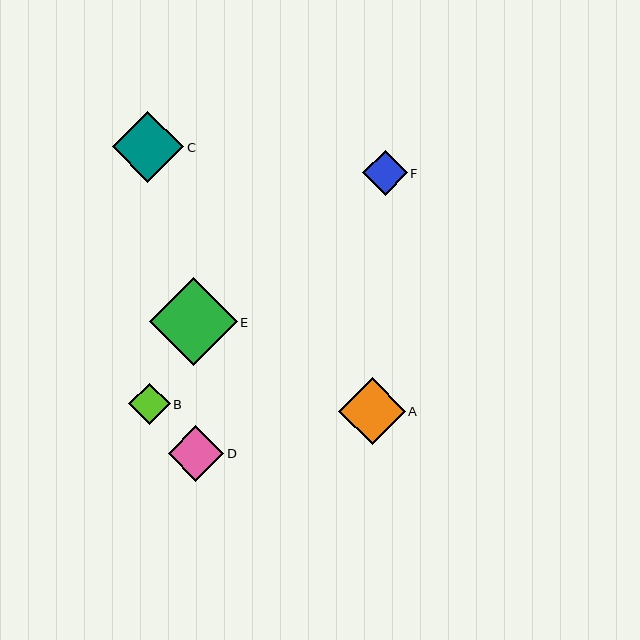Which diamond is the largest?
Diamond E is the largest with a size of approximately 88 pixels.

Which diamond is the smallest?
Diamond B is the smallest with a size of approximately 41 pixels.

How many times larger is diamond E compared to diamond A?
Diamond E is approximately 1.3 times the size of diamond A.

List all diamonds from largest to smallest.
From largest to smallest: E, C, A, D, F, B.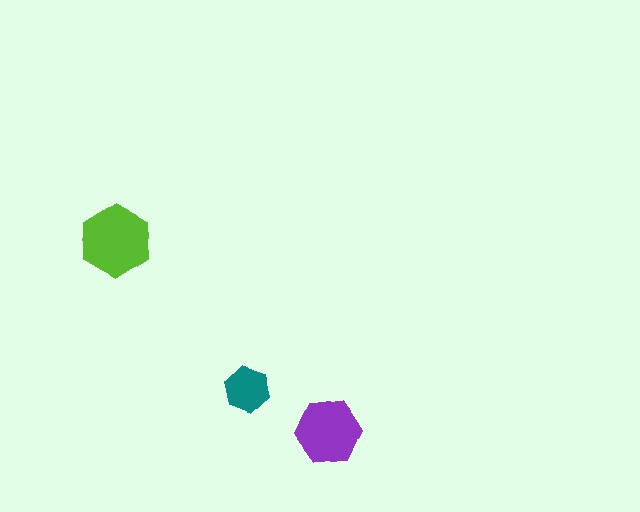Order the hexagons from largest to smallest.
the lime one, the purple one, the teal one.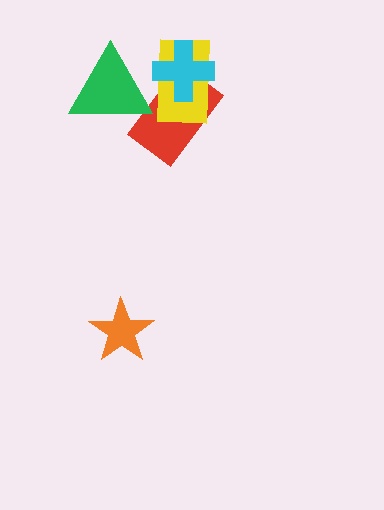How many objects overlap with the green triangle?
2 objects overlap with the green triangle.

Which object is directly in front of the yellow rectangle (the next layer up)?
The green triangle is directly in front of the yellow rectangle.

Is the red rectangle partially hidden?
Yes, it is partially covered by another shape.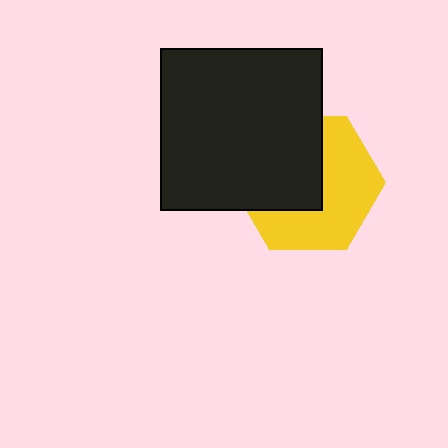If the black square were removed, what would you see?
You would see the complete yellow hexagon.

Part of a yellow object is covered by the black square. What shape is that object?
It is a hexagon.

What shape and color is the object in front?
The object in front is a black square.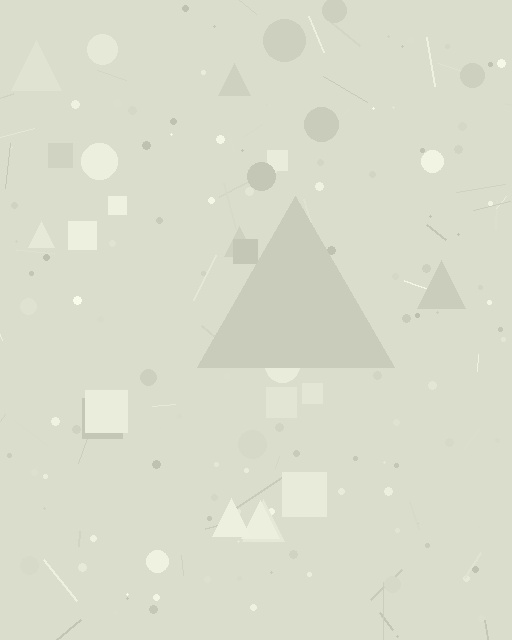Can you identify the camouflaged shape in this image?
The camouflaged shape is a triangle.